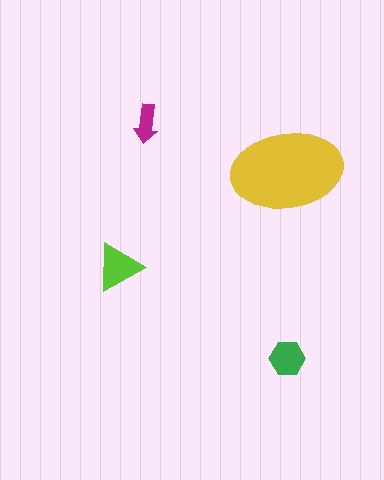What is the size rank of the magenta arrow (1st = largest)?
4th.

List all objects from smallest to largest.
The magenta arrow, the green hexagon, the lime triangle, the yellow ellipse.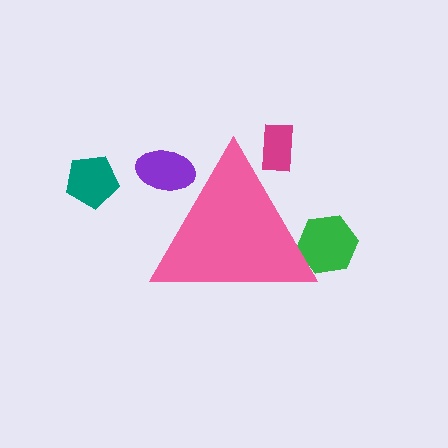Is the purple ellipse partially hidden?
Yes, the purple ellipse is partially hidden behind the pink triangle.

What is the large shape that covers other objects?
A pink triangle.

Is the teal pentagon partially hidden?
No, the teal pentagon is fully visible.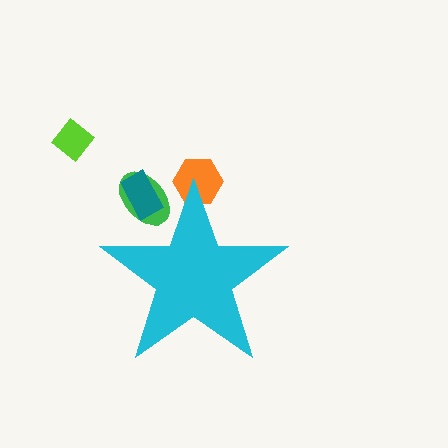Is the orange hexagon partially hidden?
Yes, the orange hexagon is partially hidden behind the cyan star.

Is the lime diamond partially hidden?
No, the lime diamond is fully visible.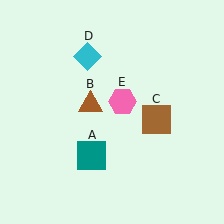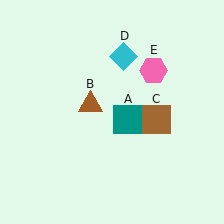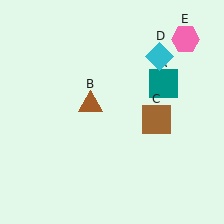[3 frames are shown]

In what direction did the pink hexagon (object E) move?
The pink hexagon (object E) moved up and to the right.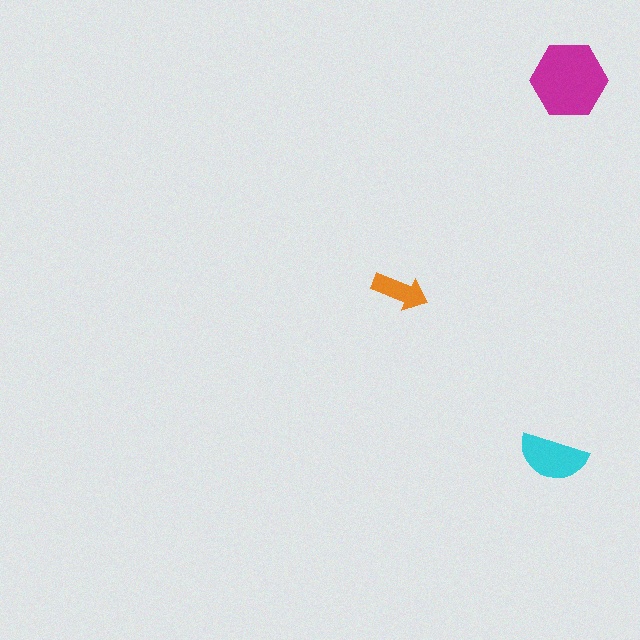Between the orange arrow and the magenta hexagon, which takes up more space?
The magenta hexagon.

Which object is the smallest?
The orange arrow.